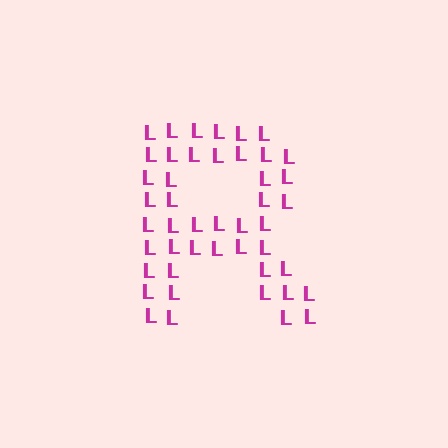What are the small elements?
The small elements are letter L's.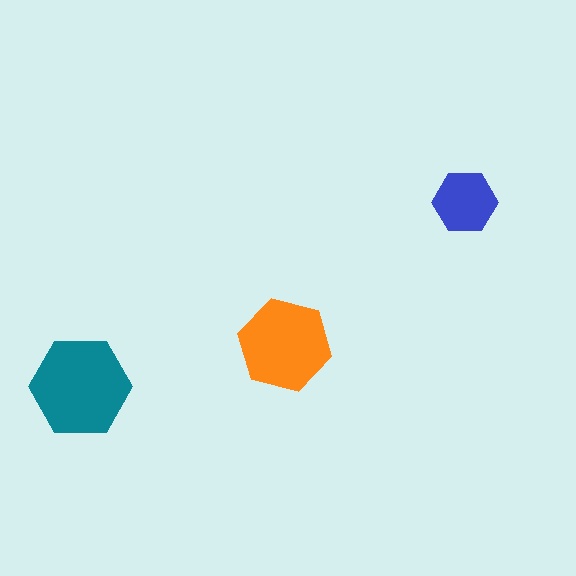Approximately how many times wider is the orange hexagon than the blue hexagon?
About 1.5 times wider.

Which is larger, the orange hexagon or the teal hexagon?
The teal one.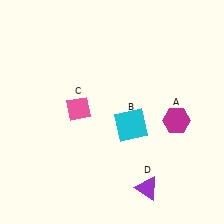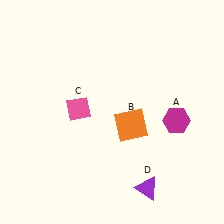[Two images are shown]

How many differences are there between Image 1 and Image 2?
There is 1 difference between the two images.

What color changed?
The square (B) changed from cyan in Image 1 to orange in Image 2.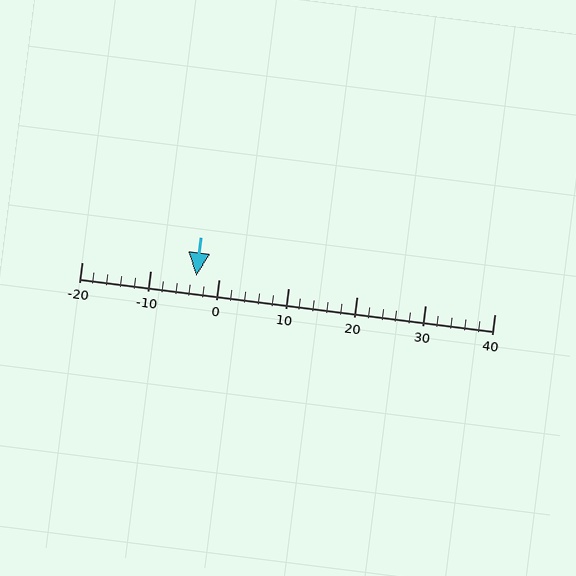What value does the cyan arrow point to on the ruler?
The cyan arrow points to approximately -3.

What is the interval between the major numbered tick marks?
The major tick marks are spaced 10 units apart.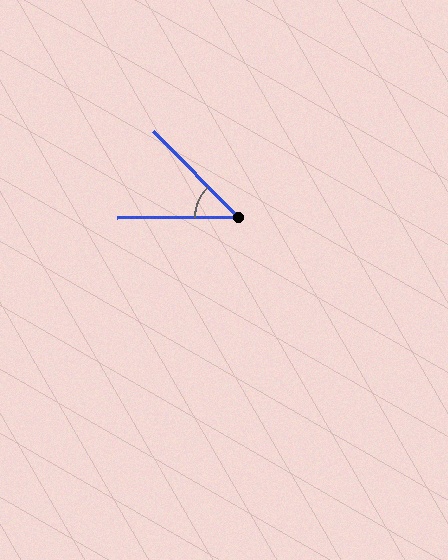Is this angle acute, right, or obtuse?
It is acute.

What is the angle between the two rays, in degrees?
Approximately 46 degrees.